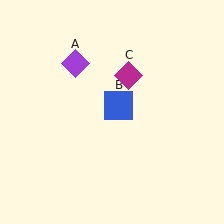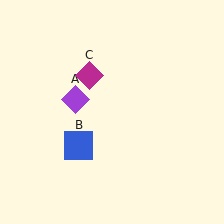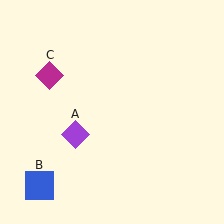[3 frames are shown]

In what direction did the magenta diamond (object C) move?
The magenta diamond (object C) moved left.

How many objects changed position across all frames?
3 objects changed position: purple diamond (object A), blue square (object B), magenta diamond (object C).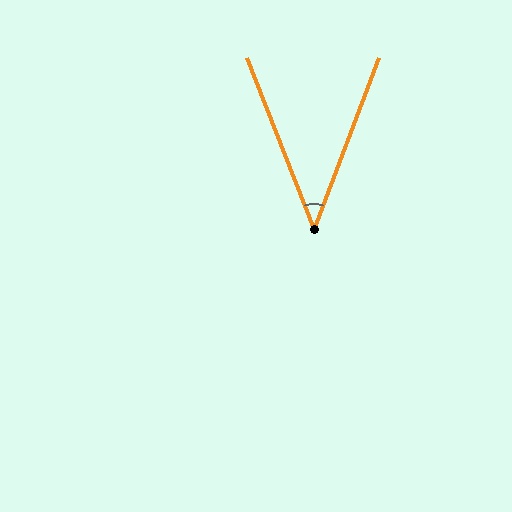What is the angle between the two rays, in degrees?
Approximately 42 degrees.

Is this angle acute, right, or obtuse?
It is acute.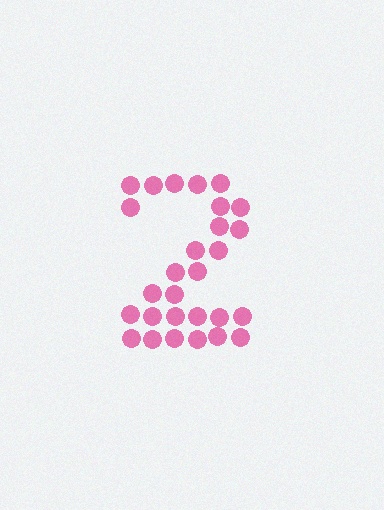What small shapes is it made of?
It is made of small circles.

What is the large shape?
The large shape is the digit 2.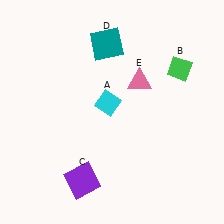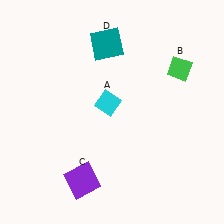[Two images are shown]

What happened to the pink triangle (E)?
The pink triangle (E) was removed in Image 2. It was in the top-right area of Image 1.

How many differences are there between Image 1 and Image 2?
There is 1 difference between the two images.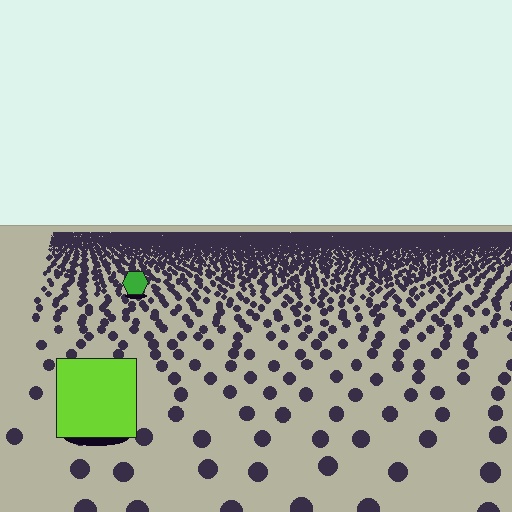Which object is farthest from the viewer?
The green hexagon is farthest from the viewer. It appears smaller and the ground texture around it is denser.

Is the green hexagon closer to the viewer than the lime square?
No. The lime square is closer — you can tell from the texture gradient: the ground texture is coarser near it.